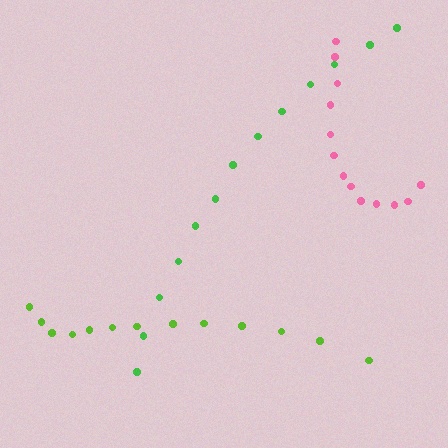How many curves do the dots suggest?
There are 3 distinct paths.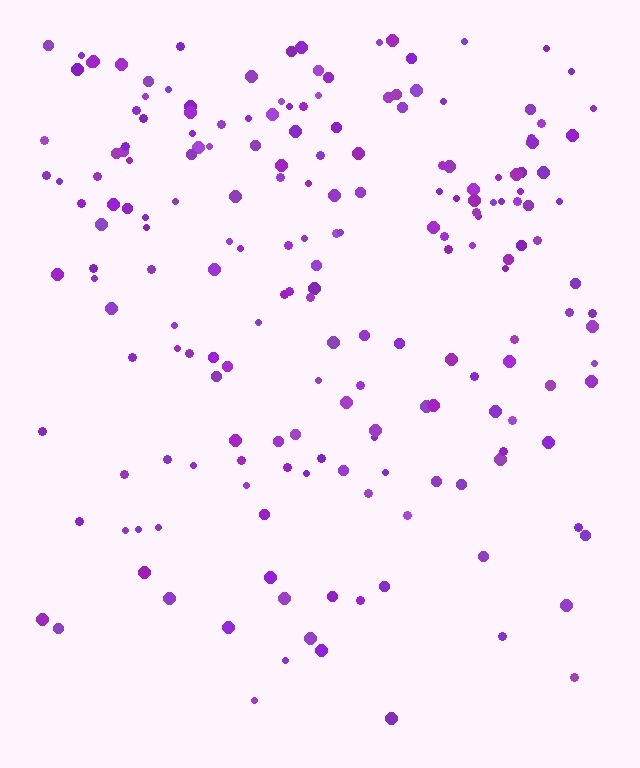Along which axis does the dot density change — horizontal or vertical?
Vertical.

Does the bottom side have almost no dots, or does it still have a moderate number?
Still a moderate number, just noticeably fewer than the top.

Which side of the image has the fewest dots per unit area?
The bottom.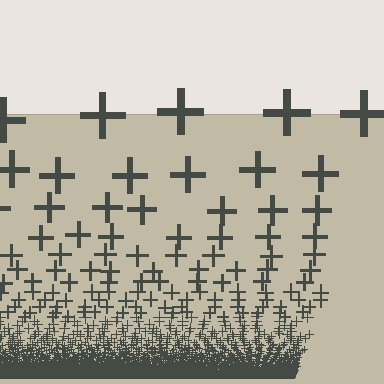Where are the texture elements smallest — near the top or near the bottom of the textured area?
Near the bottom.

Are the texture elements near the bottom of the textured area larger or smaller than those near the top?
Smaller. The gradient is inverted — elements near the bottom are smaller and denser.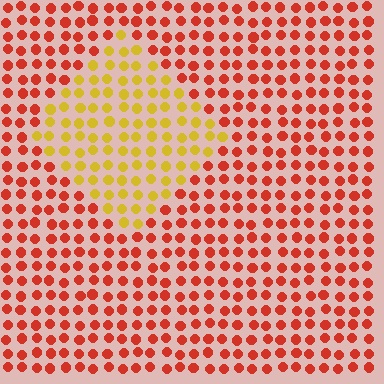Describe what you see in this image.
The image is filled with small red elements in a uniform arrangement. A diamond-shaped region is visible where the elements are tinted to a slightly different hue, forming a subtle color boundary.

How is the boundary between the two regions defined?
The boundary is defined purely by a slight shift in hue (about 48 degrees). Spacing, size, and orientation are identical on both sides.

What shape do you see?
I see a diamond.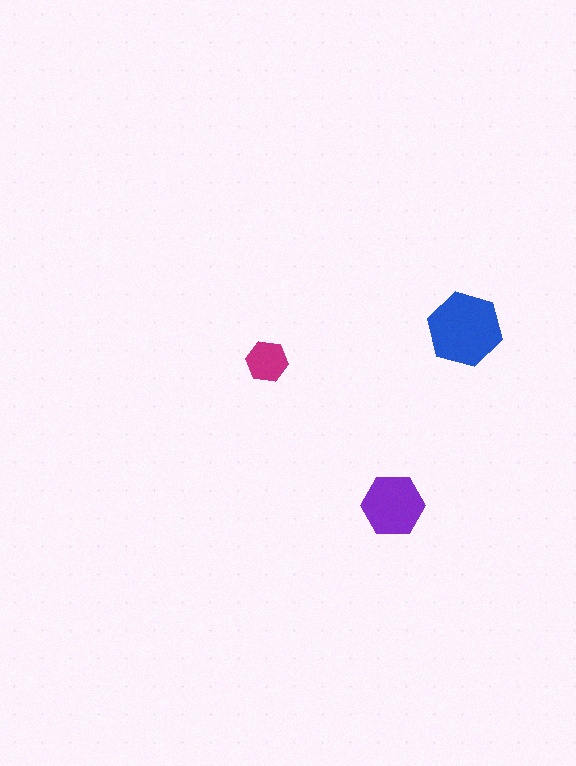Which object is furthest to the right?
The blue hexagon is rightmost.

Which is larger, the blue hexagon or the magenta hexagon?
The blue one.